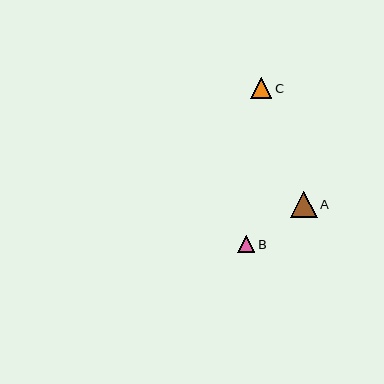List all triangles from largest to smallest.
From largest to smallest: A, C, B.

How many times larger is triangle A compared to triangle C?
Triangle A is approximately 1.3 times the size of triangle C.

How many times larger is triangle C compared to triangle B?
Triangle C is approximately 1.3 times the size of triangle B.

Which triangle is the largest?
Triangle A is the largest with a size of approximately 27 pixels.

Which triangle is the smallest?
Triangle B is the smallest with a size of approximately 17 pixels.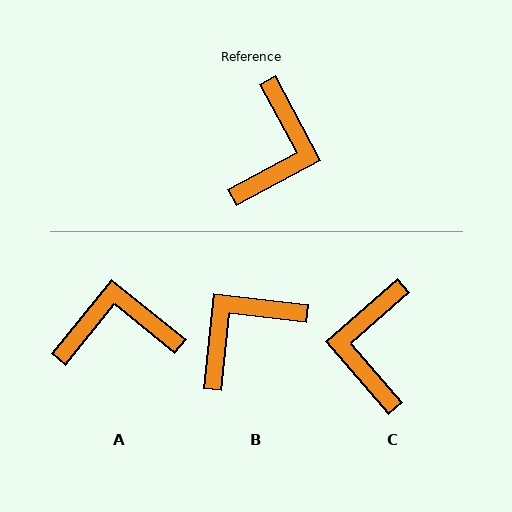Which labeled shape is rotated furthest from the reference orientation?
C, about 167 degrees away.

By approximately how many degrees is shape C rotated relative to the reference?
Approximately 167 degrees clockwise.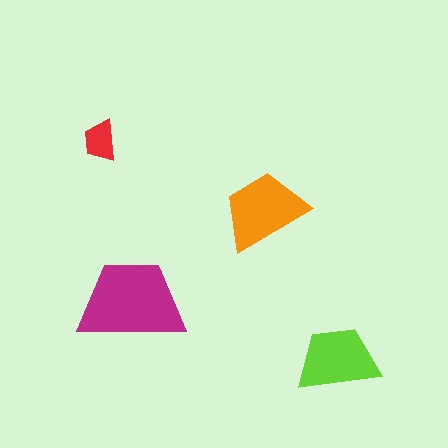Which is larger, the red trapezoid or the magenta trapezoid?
The magenta one.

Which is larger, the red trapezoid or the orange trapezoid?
The orange one.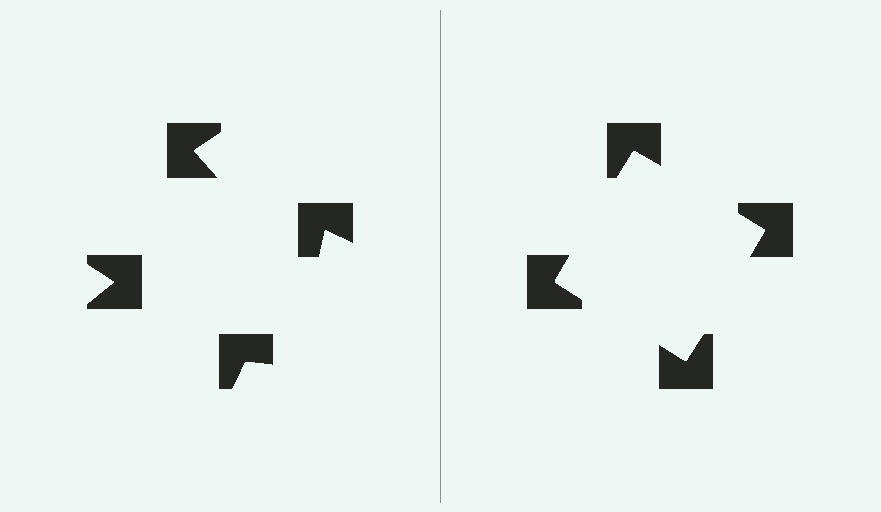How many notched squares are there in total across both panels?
8 — 4 on each side.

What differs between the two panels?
The notched squares are positioned identically on both sides; only the wedge orientations differ. On the right they align to a square; on the left they are misaligned.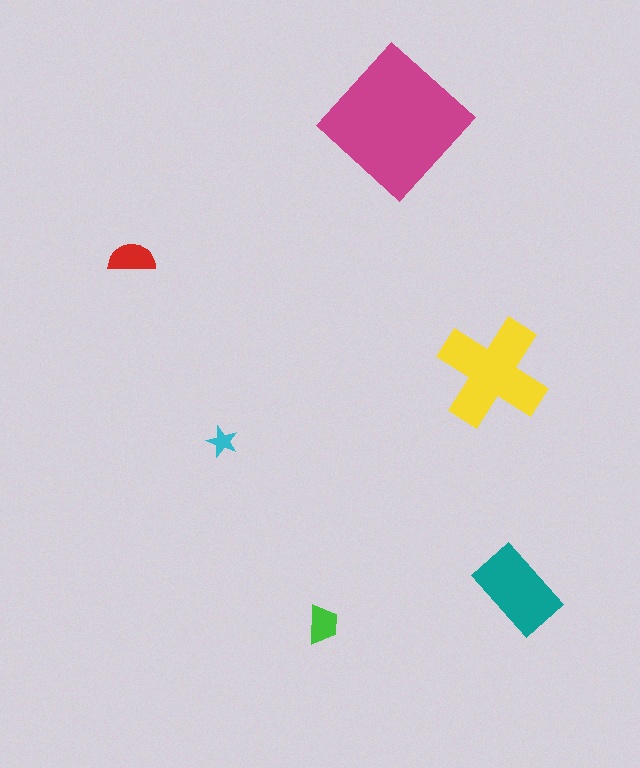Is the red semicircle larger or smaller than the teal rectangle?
Smaller.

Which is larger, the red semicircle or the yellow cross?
The yellow cross.